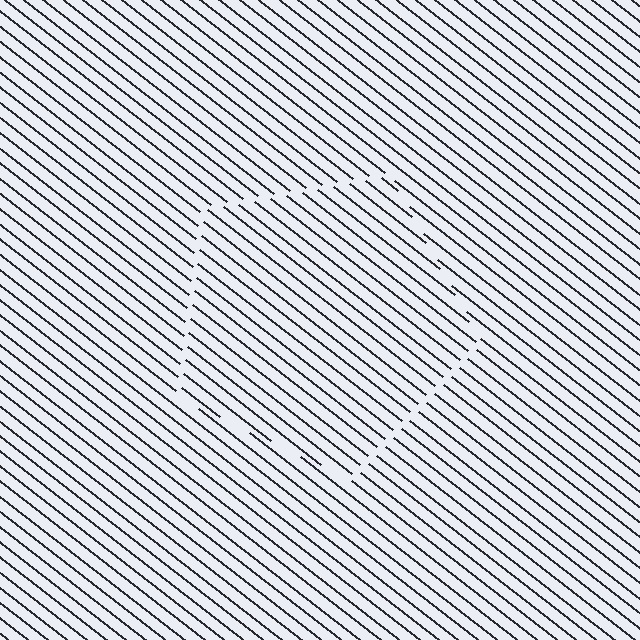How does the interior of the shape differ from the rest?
The interior of the shape contains the same grating, shifted by half a period — the contour is defined by the phase discontinuity where line-ends from the inner and outer gratings abut.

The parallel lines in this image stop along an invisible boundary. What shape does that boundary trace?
An illusory pentagon. The interior of the shape contains the same grating, shifted by half a period — the contour is defined by the phase discontinuity where line-ends from the inner and outer gratings abut.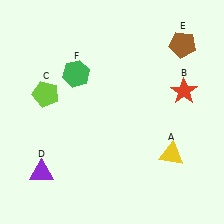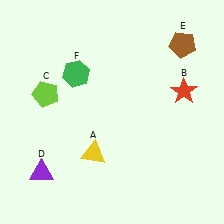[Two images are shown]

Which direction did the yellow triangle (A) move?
The yellow triangle (A) moved left.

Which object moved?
The yellow triangle (A) moved left.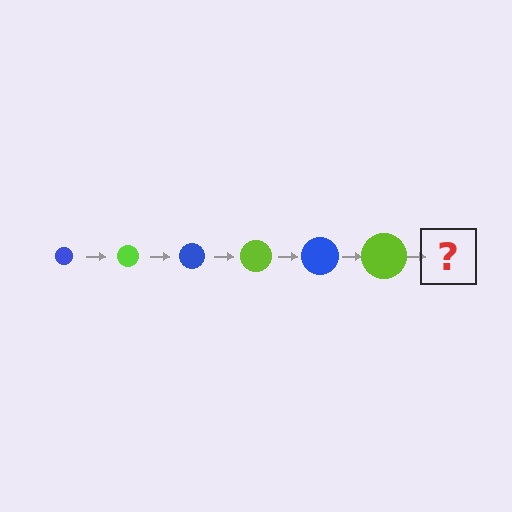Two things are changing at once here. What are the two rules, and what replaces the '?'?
The two rules are that the circle grows larger each step and the color cycles through blue and lime. The '?' should be a blue circle, larger than the previous one.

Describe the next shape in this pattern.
It should be a blue circle, larger than the previous one.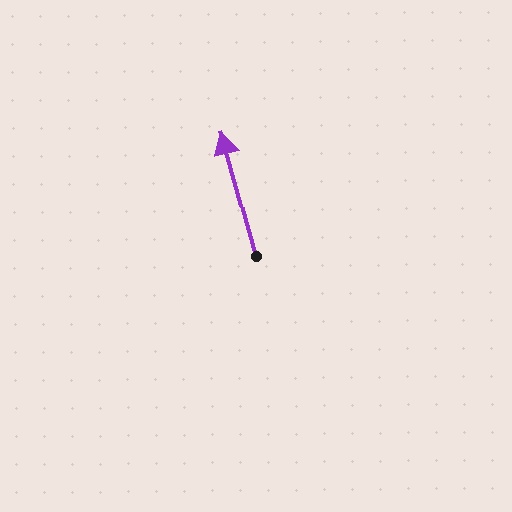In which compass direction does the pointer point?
North.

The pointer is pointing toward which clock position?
Roughly 11 o'clock.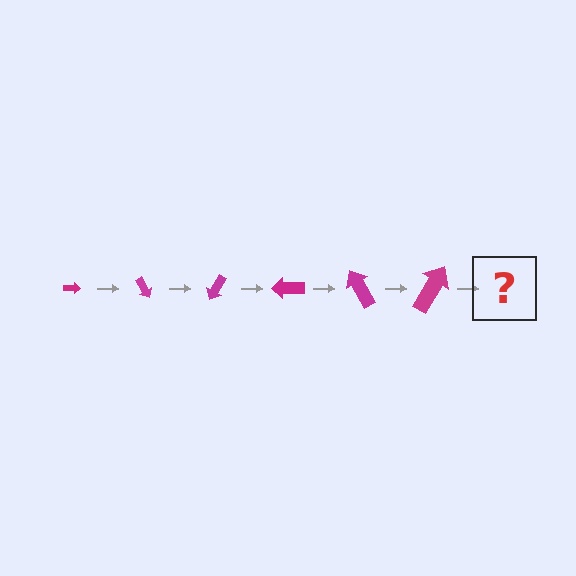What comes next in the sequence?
The next element should be an arrow, larger than the previous one and rotated 360 degrees from the start.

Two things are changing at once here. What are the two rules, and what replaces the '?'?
The two rules are that the arrow grows larger each step and it rotates 60 degrees each step. The '?' should be an arrow, larger than the previous one and rotated 360 degrees from the start.